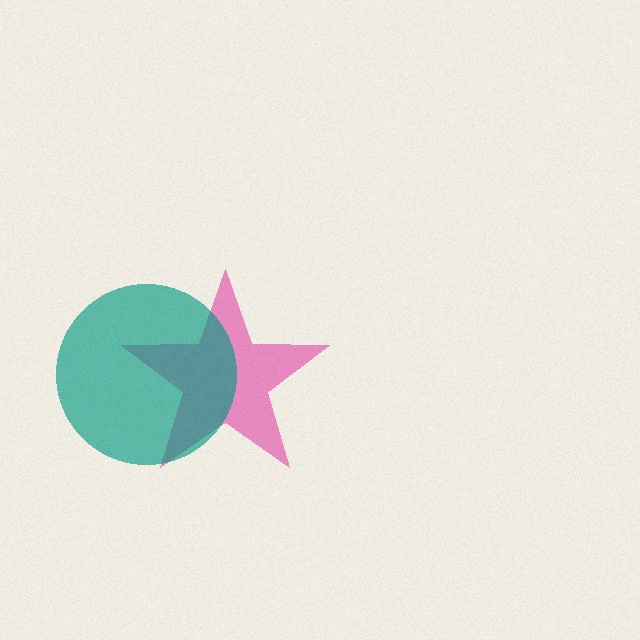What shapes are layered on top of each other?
The layered shapes are: a pink star, a teal circle.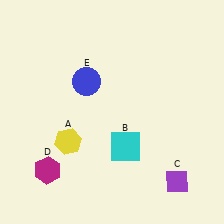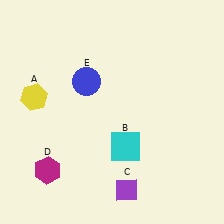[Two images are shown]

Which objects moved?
The objects that moved are: the yellow hexagon (A), the purple diamond (C).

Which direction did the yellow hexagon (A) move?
The yellow hexagon (A) moved up.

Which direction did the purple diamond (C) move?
The purple diamond (C) moved left.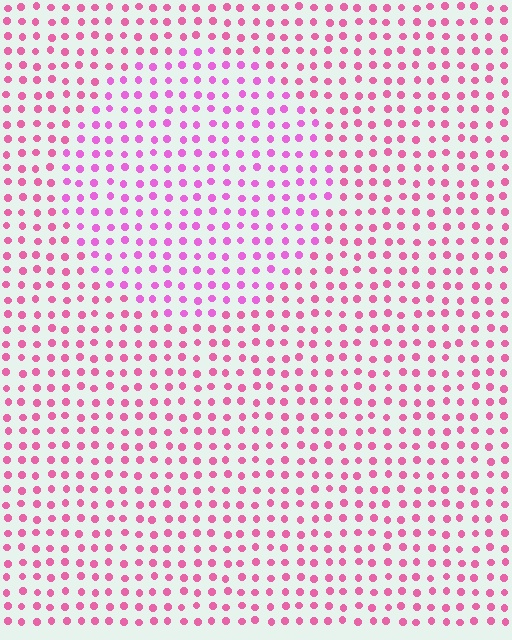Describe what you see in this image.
The image is filled with small pink elements in a uniform arrangement. A circle-shaped region is visible where the elements are tinted to a slightly different hue, forming a subtle color boundary.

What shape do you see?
I see a circle.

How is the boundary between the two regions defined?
The boundary is defined purely by a slight shift in hue (about 23 degrees). Spacing, size, and orientation are identical on both sides.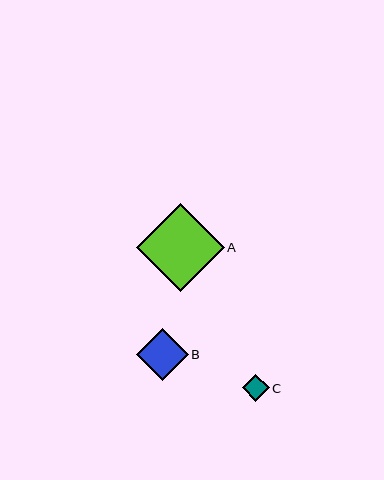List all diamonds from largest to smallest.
From largest to smallest: A, B, C.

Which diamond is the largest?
Diamond A is the largest with a size of approximately 88 pixels.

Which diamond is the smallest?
Diamond C is the smallest with a size of approximately 27 pixels.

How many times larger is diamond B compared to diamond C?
Diamond B is approximately 1.9 times the size of diamond C.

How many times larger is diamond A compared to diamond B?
Diamond A is approximately 1.7 times the size of diamond B.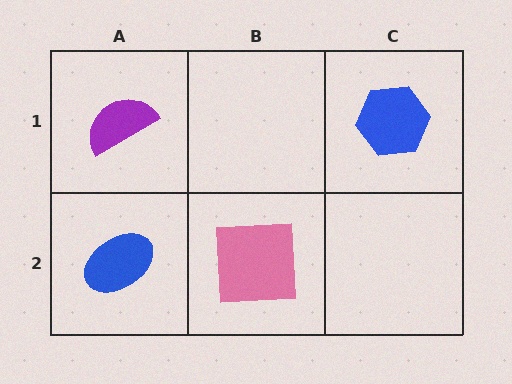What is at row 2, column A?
A blue ellipse.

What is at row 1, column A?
A purple semicircle.